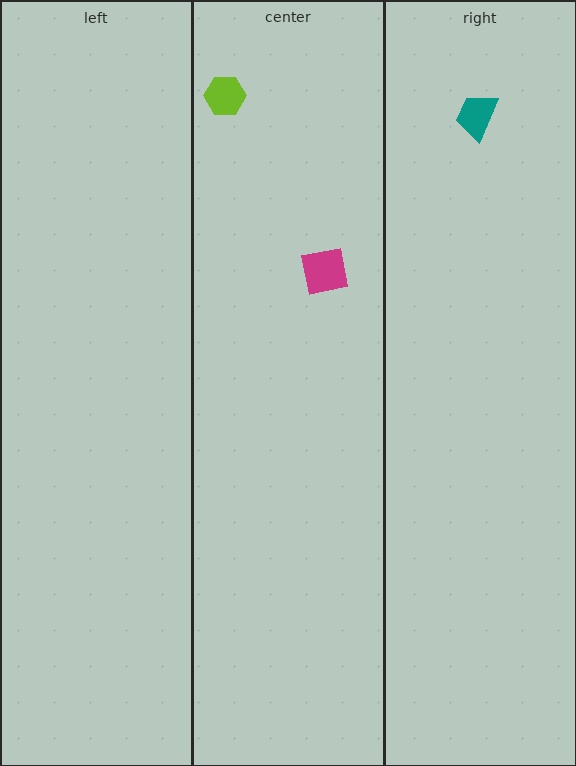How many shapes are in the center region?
2.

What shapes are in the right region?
The teal trapezoid.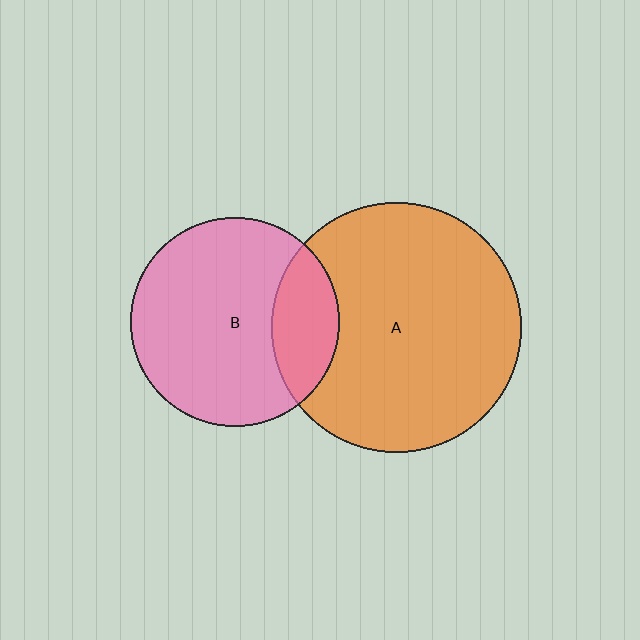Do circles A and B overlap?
Yes.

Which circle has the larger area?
Circle A (orange).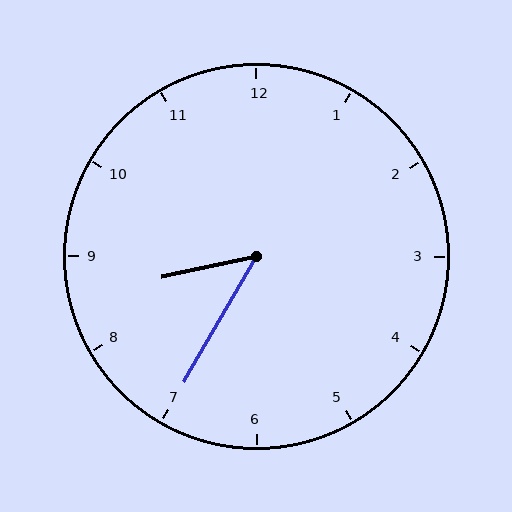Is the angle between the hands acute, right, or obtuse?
It is acute.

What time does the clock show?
8:35.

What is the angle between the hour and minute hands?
Approximately 48 degrees.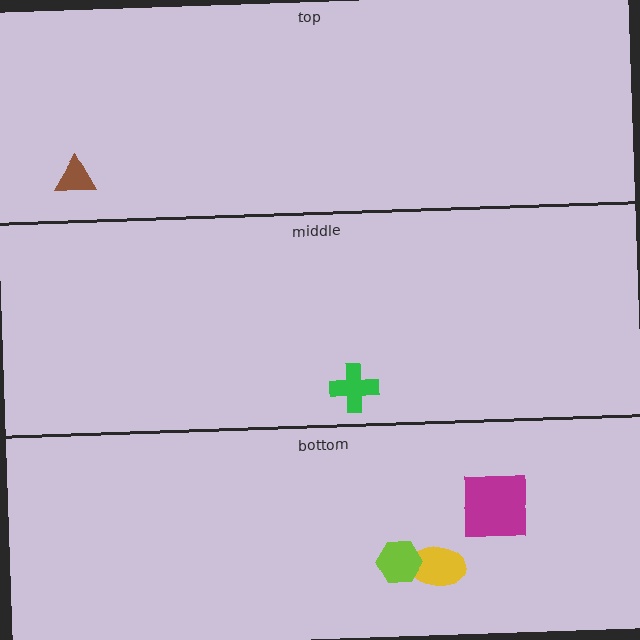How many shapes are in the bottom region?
3.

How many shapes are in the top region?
1.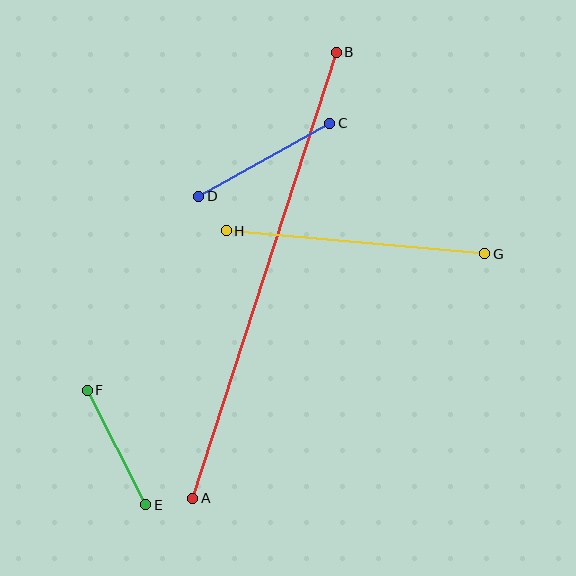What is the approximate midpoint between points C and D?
The midpoint is at approximately (264, 160) pixels.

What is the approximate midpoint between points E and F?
The midpoint is at approximately (116, 448) pixels.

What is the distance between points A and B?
The distance is approximately 469 pixels.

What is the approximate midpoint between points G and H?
The midpoint is at approximately (355, 242) pixels.